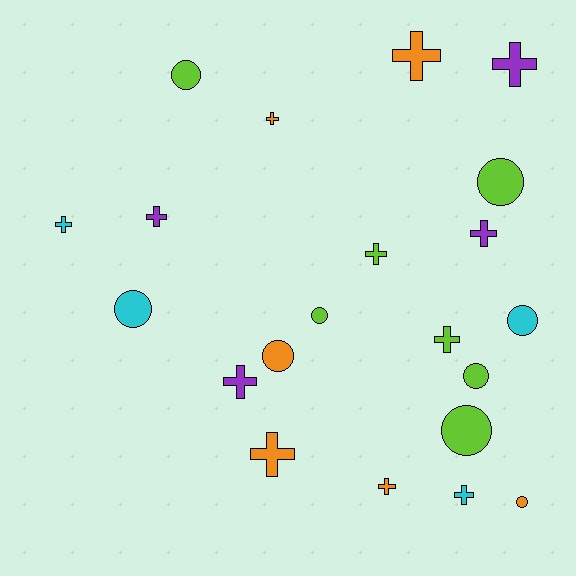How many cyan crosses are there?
There are 2 cyan crosses.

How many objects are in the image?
There are 21 objects.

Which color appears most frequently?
Lime, with 7 objects.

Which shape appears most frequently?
Cross, with 12 objects.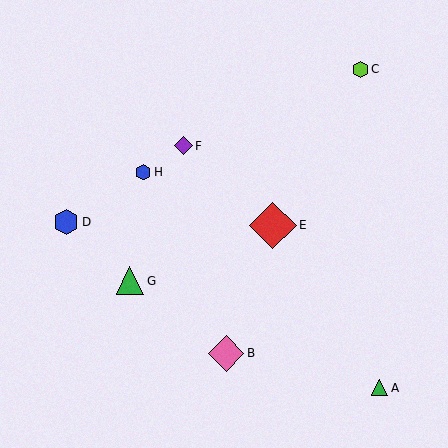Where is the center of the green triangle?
The center of the green triangle is at (380, 388).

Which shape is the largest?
The red diamond (labeled E) is the largest.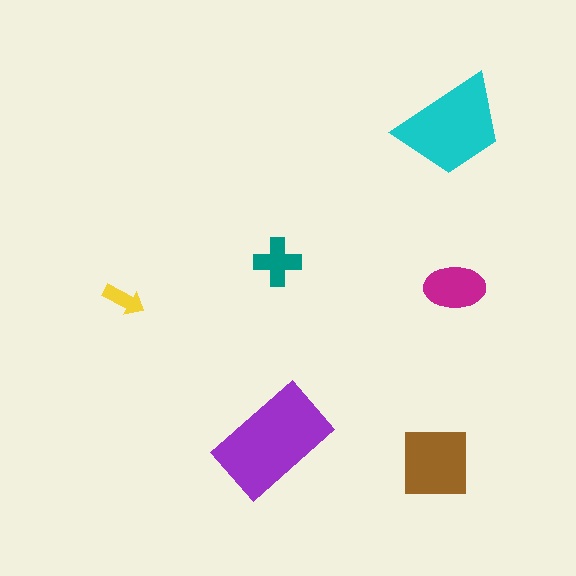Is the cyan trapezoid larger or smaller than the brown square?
Larger.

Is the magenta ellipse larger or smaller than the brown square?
Smaller.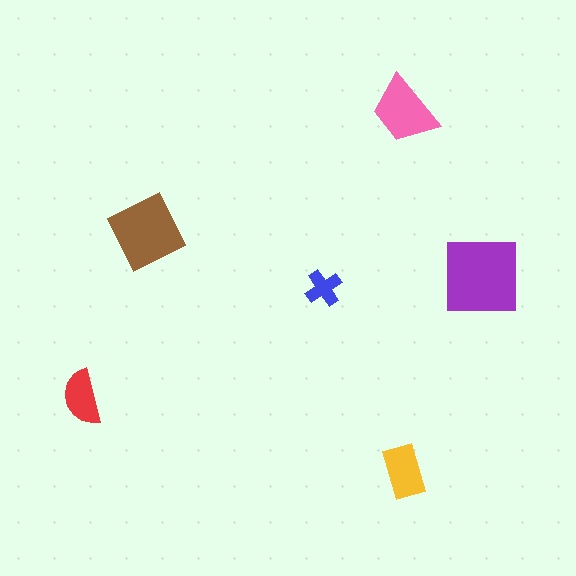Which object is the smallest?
The blue cross.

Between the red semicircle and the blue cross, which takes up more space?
The red semicircle.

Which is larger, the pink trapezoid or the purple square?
The purple square.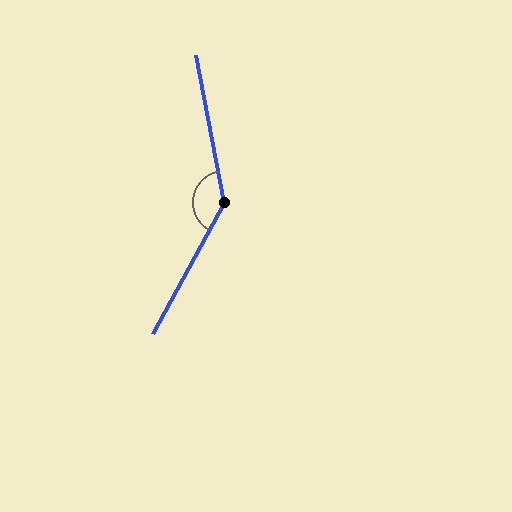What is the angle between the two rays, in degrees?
Approximately 141 degrees.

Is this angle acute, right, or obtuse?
It is obtuse.